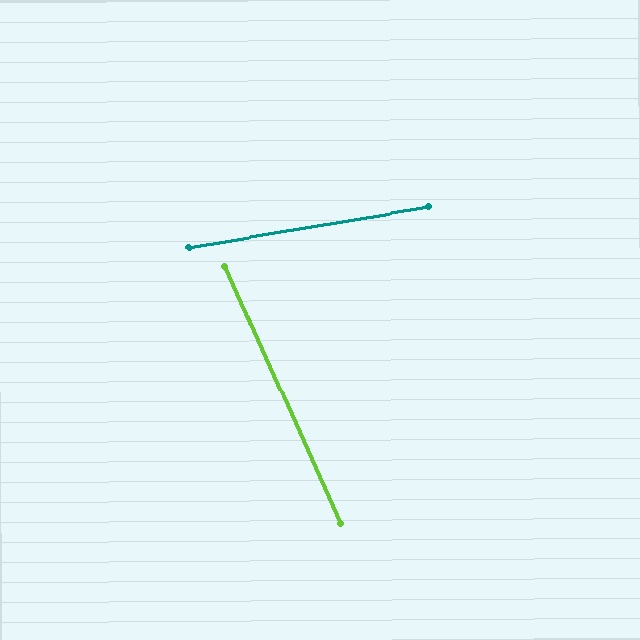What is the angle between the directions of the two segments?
Approximately 75 degrees.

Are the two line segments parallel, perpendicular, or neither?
Neither parallel nor perpendicular — they differ by about 75°.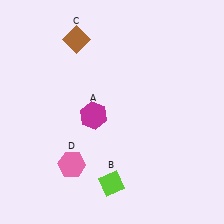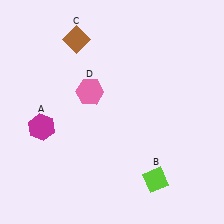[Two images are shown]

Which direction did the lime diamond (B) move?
The lime diamond (B) moved right.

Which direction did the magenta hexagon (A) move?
The magenta hexagon (A) moved left.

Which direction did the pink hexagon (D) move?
The pink hexagon (D) moved up.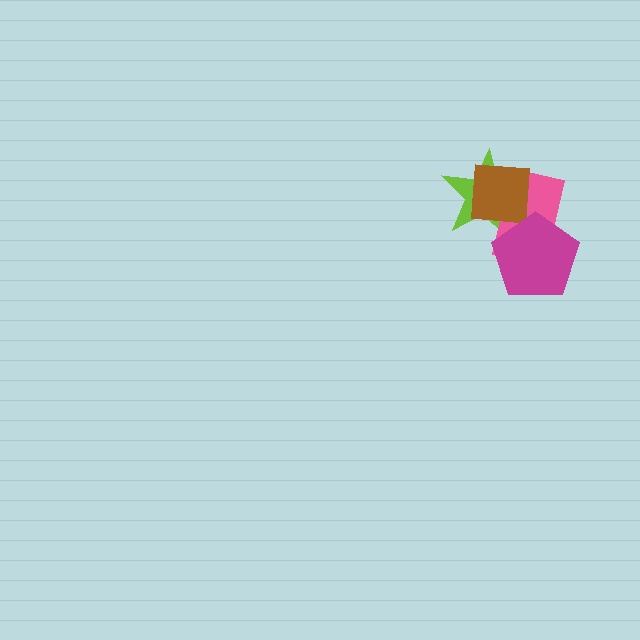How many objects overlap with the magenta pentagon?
3 objects overlap with the magenta pentagon.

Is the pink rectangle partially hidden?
Yes, it is partially covered by another shape.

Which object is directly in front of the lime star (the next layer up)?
The pink rectangle is directly in front of the lime star.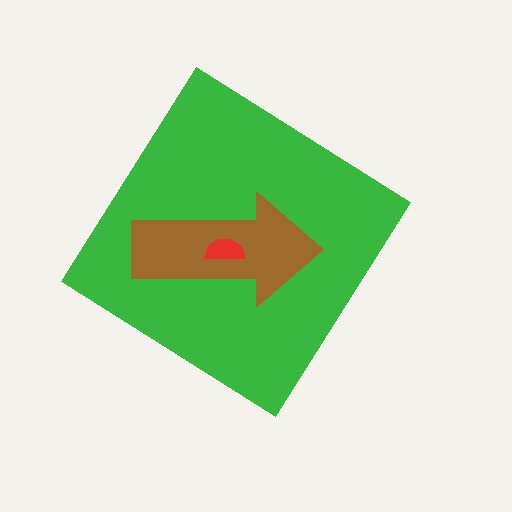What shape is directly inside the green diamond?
The brown arrow.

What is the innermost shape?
The red semicircle.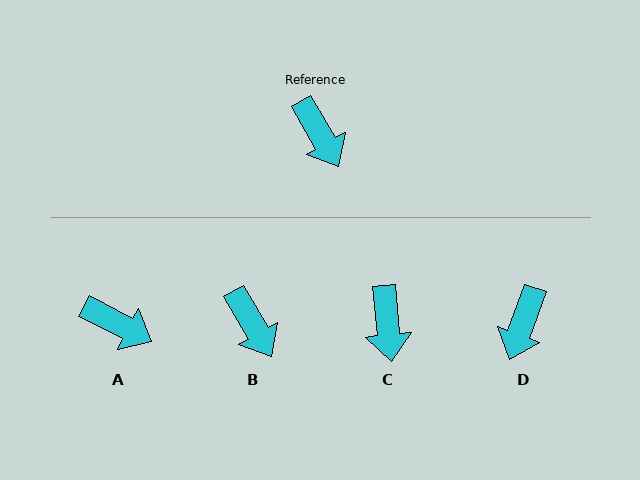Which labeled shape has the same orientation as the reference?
B.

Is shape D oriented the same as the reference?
No, it is off by about 50 degrees.